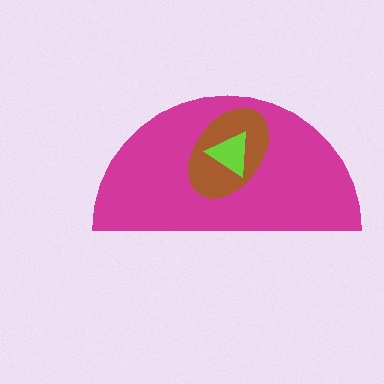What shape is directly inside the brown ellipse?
The lime triangle.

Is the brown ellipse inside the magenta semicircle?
Yes.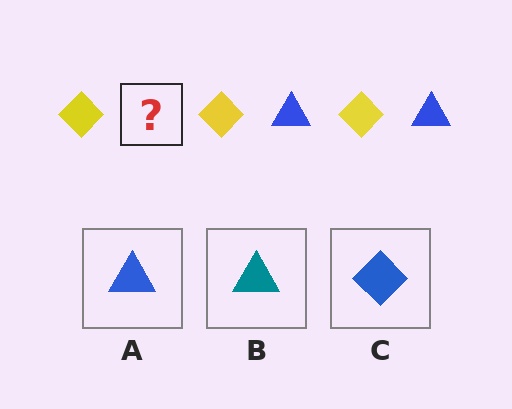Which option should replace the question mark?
Option A.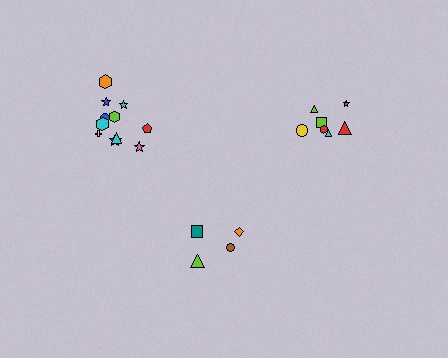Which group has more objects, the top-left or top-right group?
The top-left group.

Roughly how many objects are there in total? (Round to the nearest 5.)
Roughly 25 objects in total.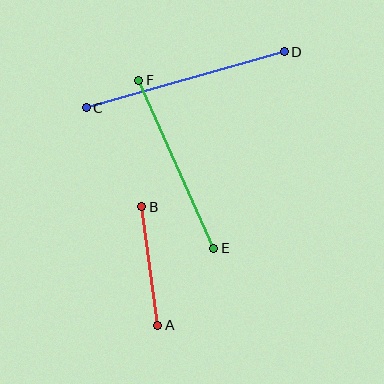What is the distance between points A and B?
The distance is approximately 120 pixels.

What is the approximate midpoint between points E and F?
The midpoint is at approximately (176, 164) pixels.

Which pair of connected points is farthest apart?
Points C and D are farthest apart.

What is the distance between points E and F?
The distance is approximately 184 pixels.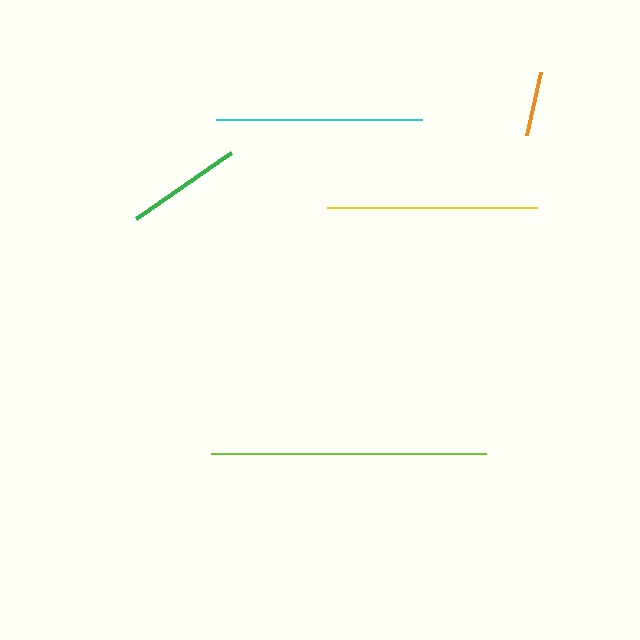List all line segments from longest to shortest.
From longest to shortest: lime, yellow, cyan, green, orange.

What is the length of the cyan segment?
The cyan segment is approximately 206 pixels long.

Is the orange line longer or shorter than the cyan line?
The cyan line is longer than the orange line.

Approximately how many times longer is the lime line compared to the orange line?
The lime line is approximately 4.3 times the length of the orange line.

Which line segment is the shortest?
The orange line is the shortest at approximately 64 pixels.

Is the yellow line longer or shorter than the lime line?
The lime line is longer than the yellow line.